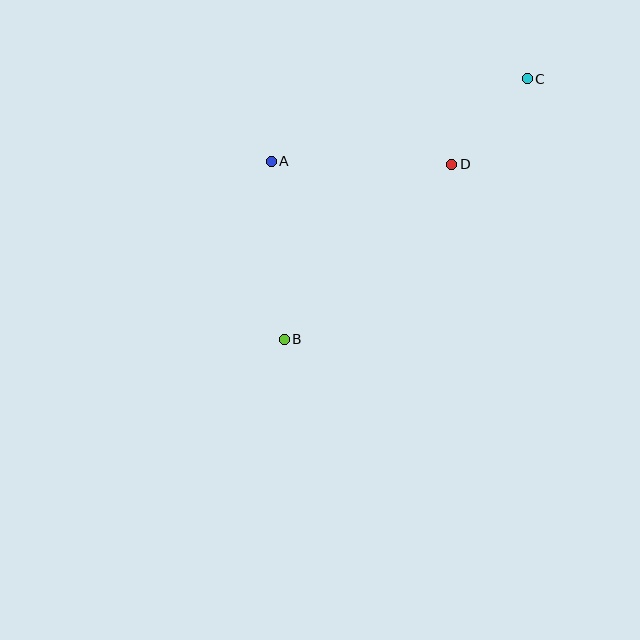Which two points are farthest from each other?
Points B and C are farthest from each other.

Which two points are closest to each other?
Points C and D are closest to each other.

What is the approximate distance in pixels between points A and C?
The distance between A and C is approximately 269 pixels.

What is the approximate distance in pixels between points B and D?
The distance between B and D is approximately 242 pixels.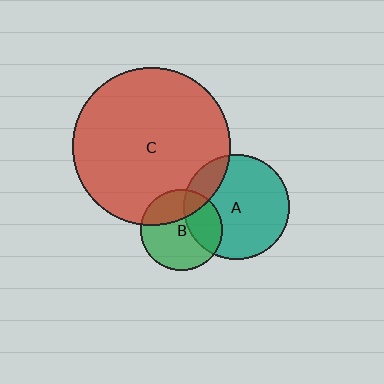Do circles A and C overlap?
Yes.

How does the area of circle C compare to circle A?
Approximately 2.2 times.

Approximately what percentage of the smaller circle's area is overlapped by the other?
Approximately 15%.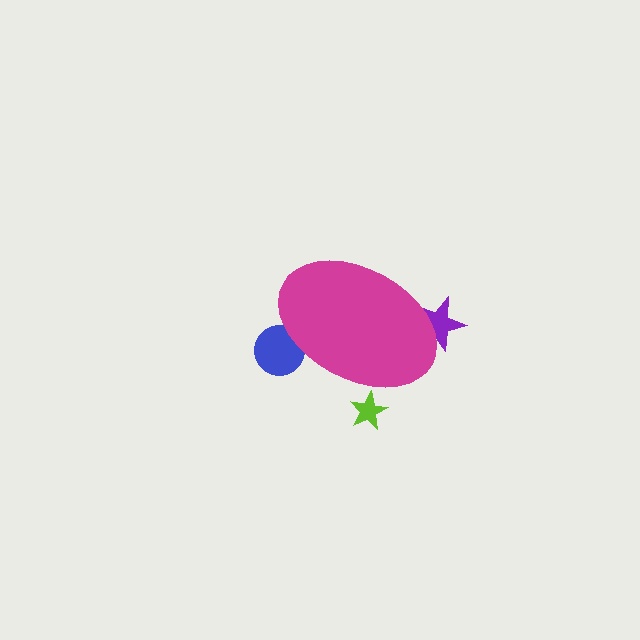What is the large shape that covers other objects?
A magenta ellipse.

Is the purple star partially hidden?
Yes, the purple star is partially hidden behind the magenta ellipse.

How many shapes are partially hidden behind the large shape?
3 shapes are partially hidden.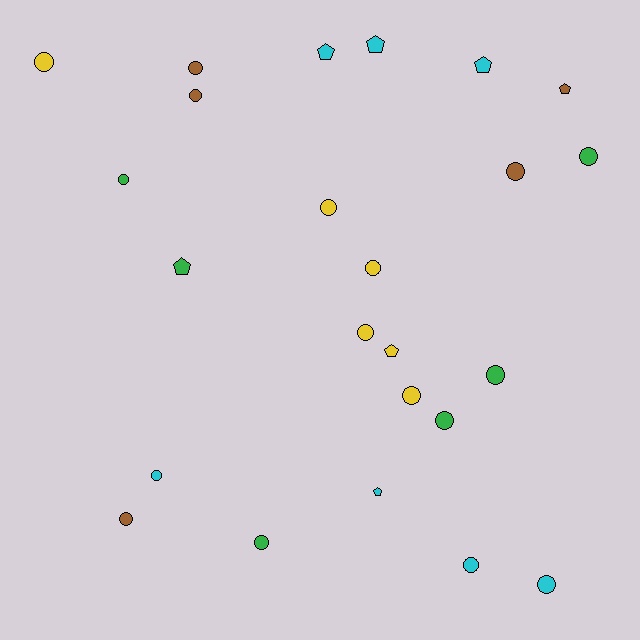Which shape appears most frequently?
Circle, with 17 objects.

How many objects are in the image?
There are 24 objects.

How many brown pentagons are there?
There is 1 brown pentagon.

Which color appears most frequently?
Cyan, with 7 objects.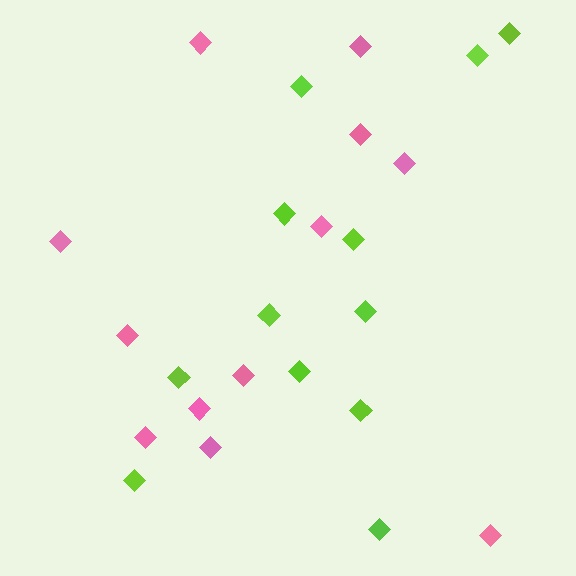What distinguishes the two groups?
There are 2 groups: one group of lime diamonds (12) and one group of pink diamonds (12).